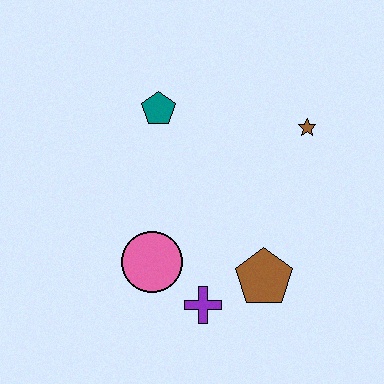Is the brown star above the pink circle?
Yes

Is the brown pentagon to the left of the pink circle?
No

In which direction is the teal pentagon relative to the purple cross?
The teal pentagon is above the purple cross.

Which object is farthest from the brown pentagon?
The teal pentagon is farthest from the brown pentagon.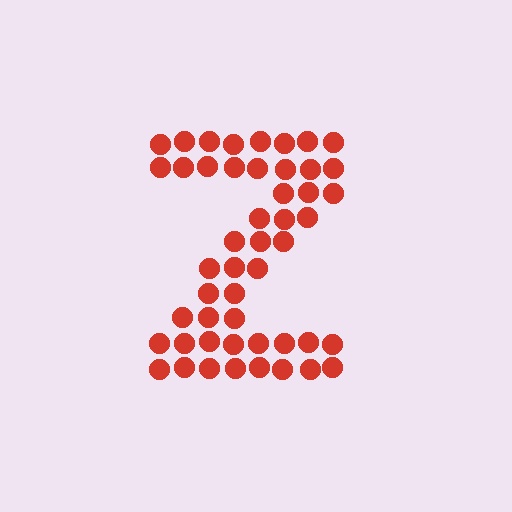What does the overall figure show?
The overall figure shows the letter Z.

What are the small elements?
The small elements are circles.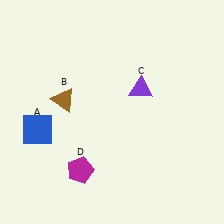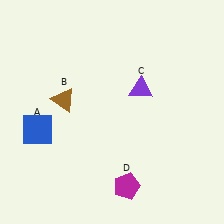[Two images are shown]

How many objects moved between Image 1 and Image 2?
1 object moved between the two images.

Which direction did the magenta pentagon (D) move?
The magenta pentagon (D) moved right.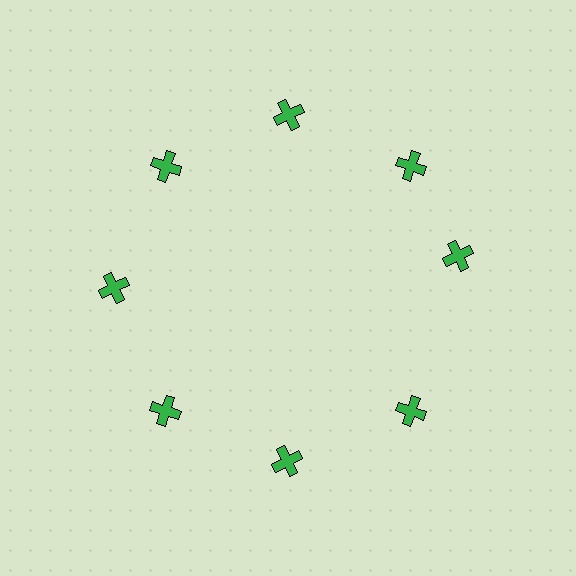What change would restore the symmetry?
The symmetry would be restored by rotating it back into even spacing with its neighbors so that all 8 crosses sit at equal angles and equal distance from the center.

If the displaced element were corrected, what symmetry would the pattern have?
It would have 8-fold rotational symmetry — the pattern would map onto itself every 45 degrees.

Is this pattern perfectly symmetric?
No. The 8 green crosses are arranged in a ring, but one element near the 3 o'clock position is rotated out of alignment along the ring, breaking the 8-fold rotational symmetry.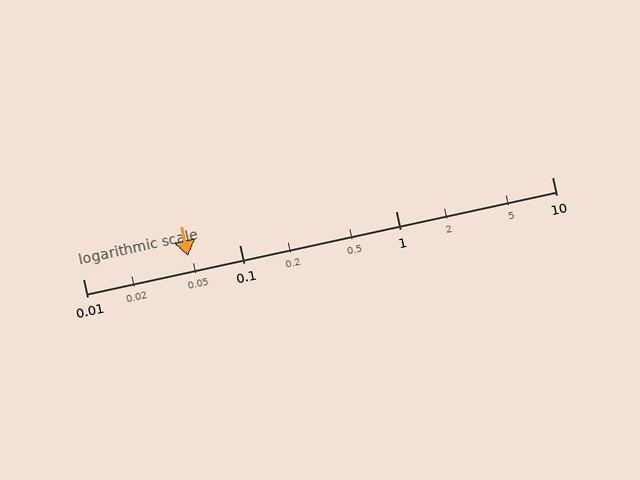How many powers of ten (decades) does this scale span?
The scale spans 3 decades, from 0.01 to 10.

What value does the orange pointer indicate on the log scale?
The pointer indicates approximately 0.047.